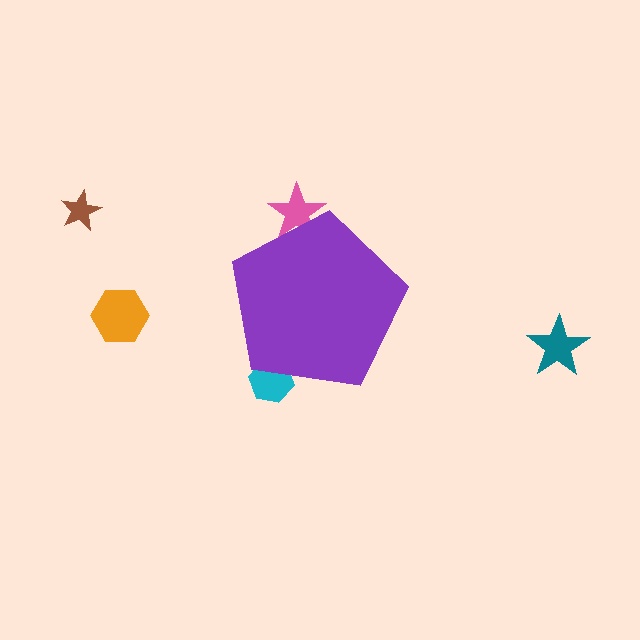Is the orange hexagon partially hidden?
No, the orange hexagon is fully visible.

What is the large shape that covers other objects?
A purple pentagon.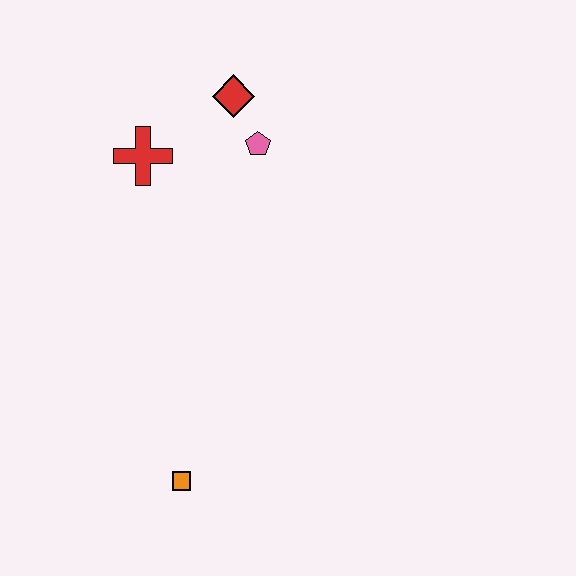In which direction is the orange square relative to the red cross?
The orange square is below the red cross.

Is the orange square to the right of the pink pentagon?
No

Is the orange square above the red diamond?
No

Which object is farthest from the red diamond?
The orange square is farthest from the red diamond.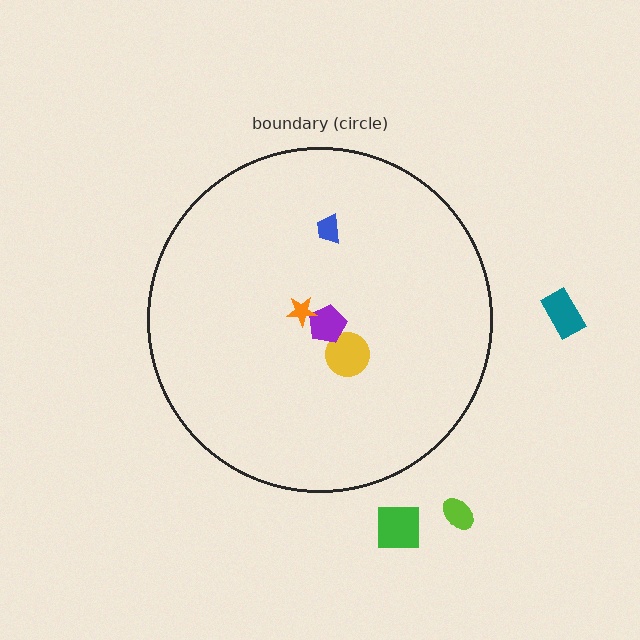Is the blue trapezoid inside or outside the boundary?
Inside.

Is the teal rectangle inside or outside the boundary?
Outside.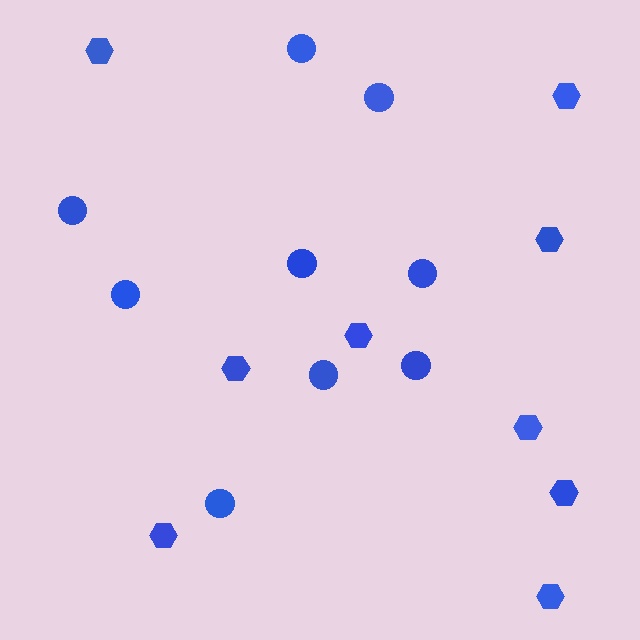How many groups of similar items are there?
There are 2 groups: one group of circles (9) and one group of hexagons (9).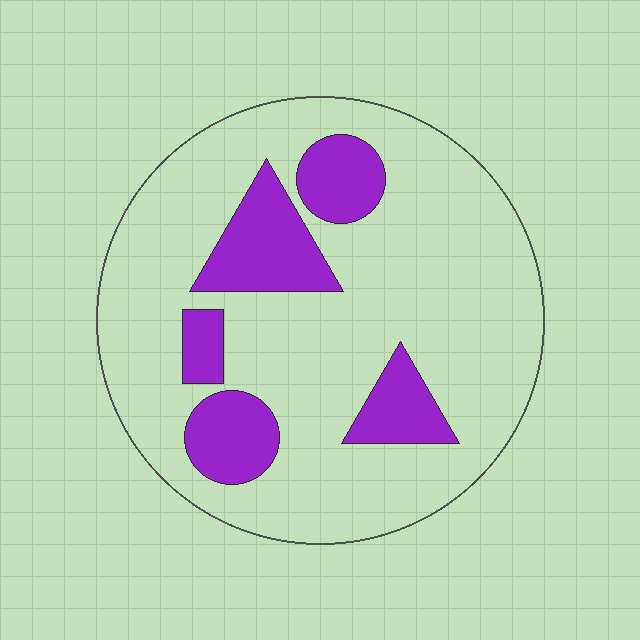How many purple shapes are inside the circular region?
5.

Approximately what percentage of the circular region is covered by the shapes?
Approximately 20%.